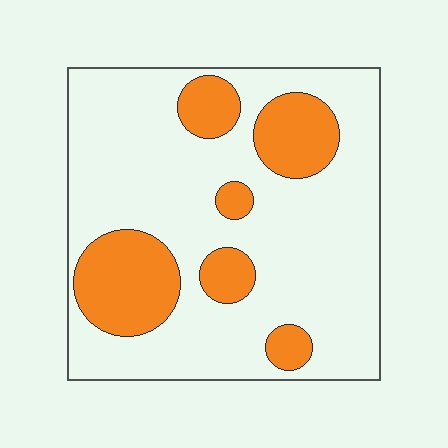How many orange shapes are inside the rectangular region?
6.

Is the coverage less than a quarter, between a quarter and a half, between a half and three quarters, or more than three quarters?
Less than a quarter.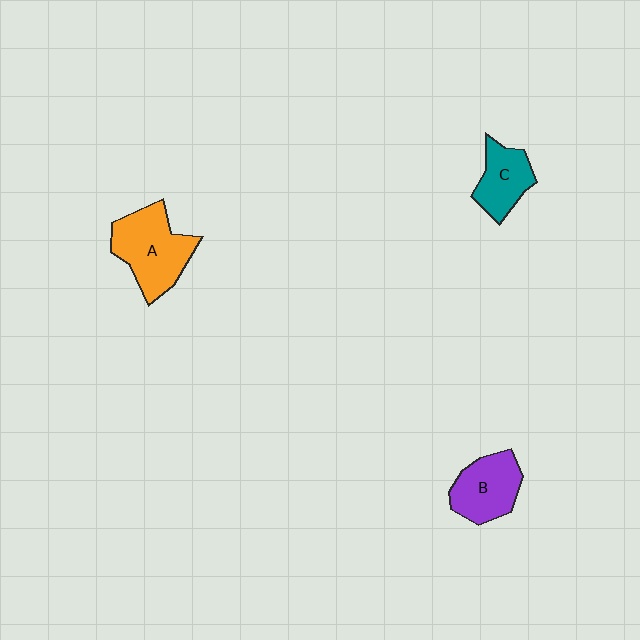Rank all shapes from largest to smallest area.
From largest to smallest: A (orange), B (purple), C (teal).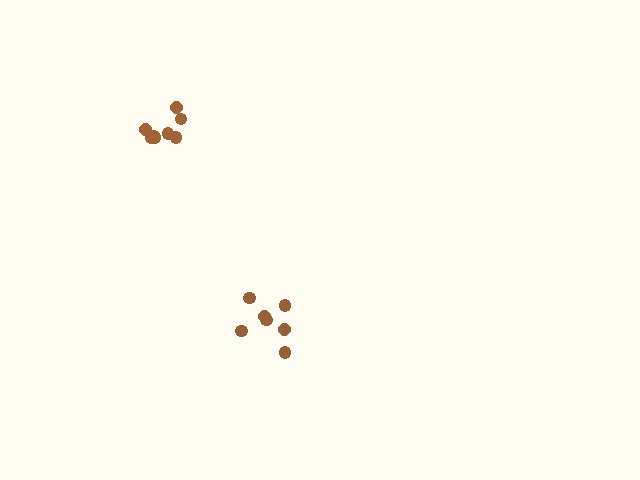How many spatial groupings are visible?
There are 2 spatial groupings.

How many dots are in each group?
Group 1: 7 dots, Group 2: 8 dots (15 total).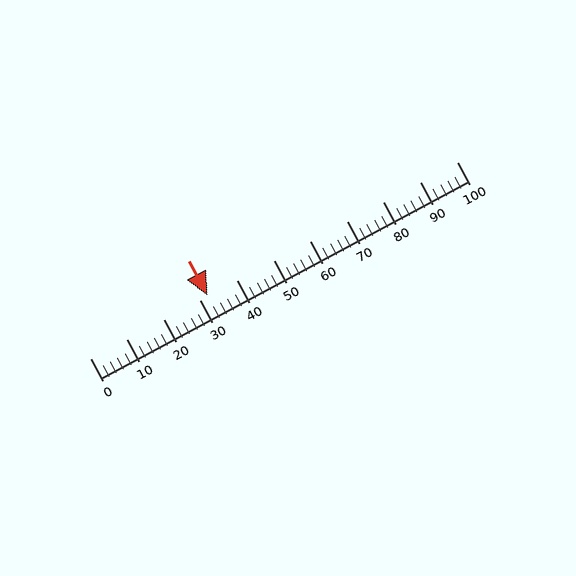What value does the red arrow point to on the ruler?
The red arrow points to approximately 32.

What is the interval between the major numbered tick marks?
The major tick marks are spaced 10 units apart.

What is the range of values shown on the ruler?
The ruler shows values from 0 to 100.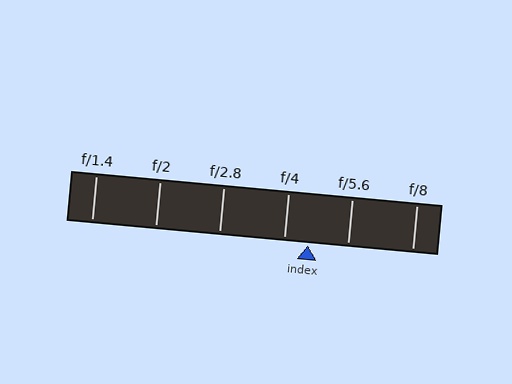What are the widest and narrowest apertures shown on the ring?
The widest aperture shown is f/1.4 and the narrowest is f/8.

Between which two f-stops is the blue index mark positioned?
The index mark is between f/4 and f/5.6.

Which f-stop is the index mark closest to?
The index mark is closest to f/4.